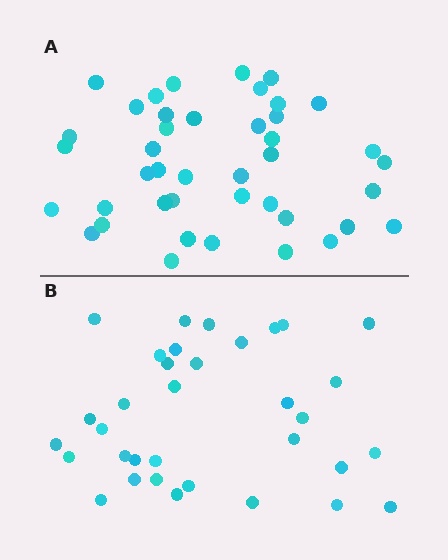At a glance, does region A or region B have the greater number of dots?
Region A (the top region) has more dots.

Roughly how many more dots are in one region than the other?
Region A has roughly 8 or so more dots than region B.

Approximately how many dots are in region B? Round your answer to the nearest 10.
About 30 dots. (The exact count is 34, which rounds to 30.)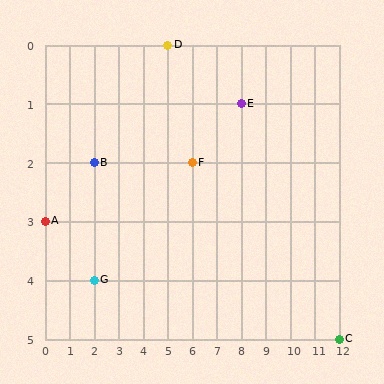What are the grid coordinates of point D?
Point D is at grid coordinates (5, 0).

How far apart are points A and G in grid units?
Points A and G are 2 columns and 1 row apart (about 2.2 grid units diagonally).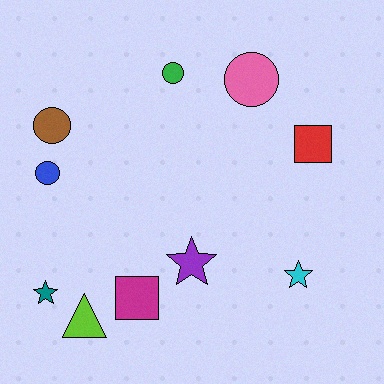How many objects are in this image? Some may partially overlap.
There are 10 objects.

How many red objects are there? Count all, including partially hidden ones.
There is 1 red object.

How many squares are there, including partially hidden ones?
There are 2 squares.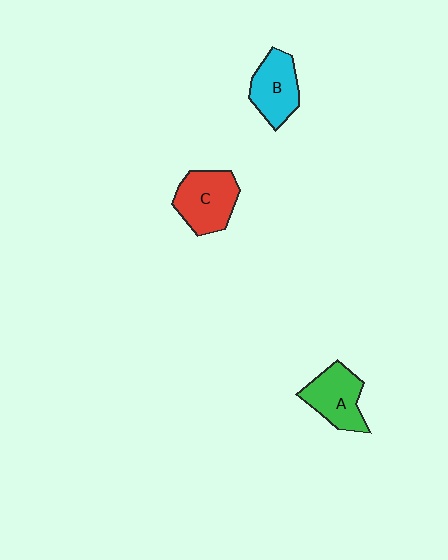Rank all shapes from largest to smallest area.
From largest to smallest: C (red), A (green), B (cyan).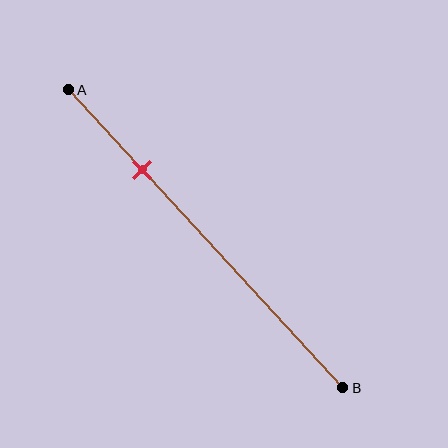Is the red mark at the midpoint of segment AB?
No, the mark is at about 25% from A, not at the 50% midpoint.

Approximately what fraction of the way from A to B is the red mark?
The red mark is approximately 25% of the way from A to B.